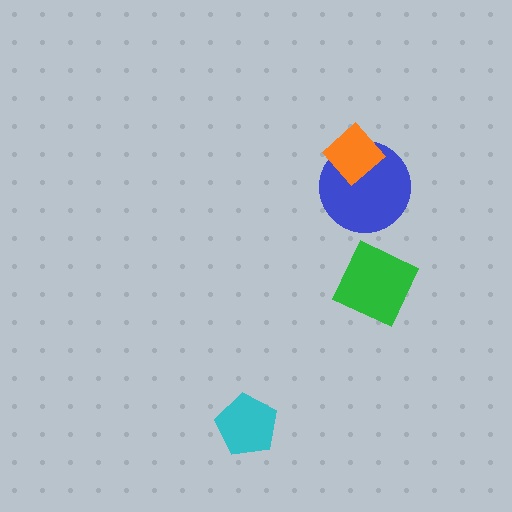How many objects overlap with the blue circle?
1 object overlaps with the blue circle.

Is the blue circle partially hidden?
Yes, it is partially covered by another shape.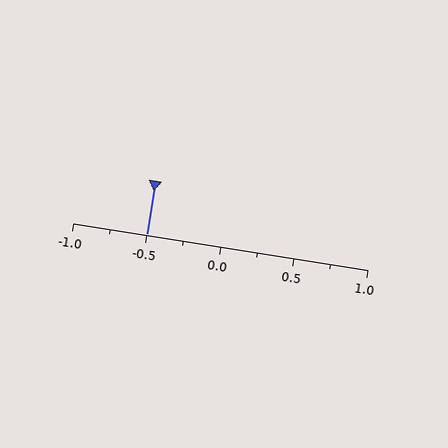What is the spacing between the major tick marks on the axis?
The major ticks are spaced 0.5 apart.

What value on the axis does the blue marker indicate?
The marker indicates approximately -0.5.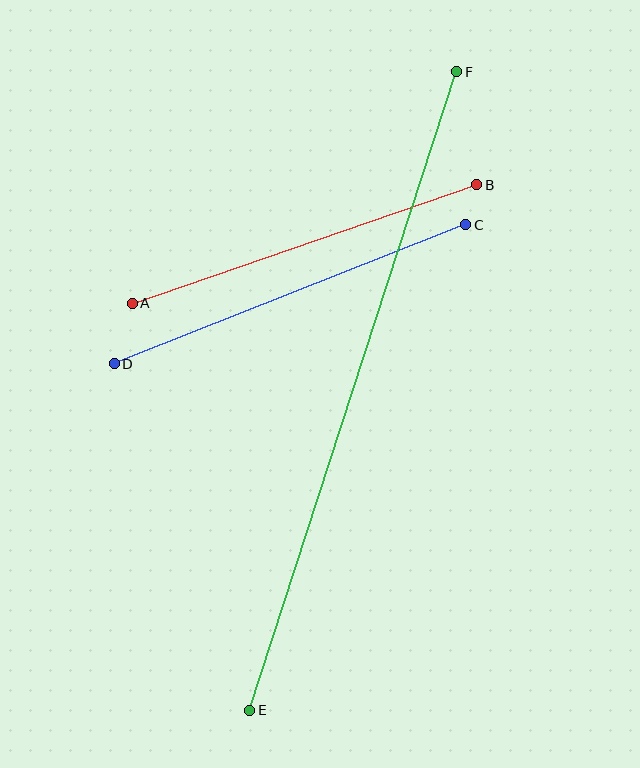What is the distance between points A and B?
The distance is approximately 364 pixels.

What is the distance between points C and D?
The distance is approximately 378 pixels.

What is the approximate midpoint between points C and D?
The midpoint is at approximately (290, 294) pixels.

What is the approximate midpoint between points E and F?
The midpoint is at approximately (353, 391) pixels.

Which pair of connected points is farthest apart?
Points E and F are farthest apart.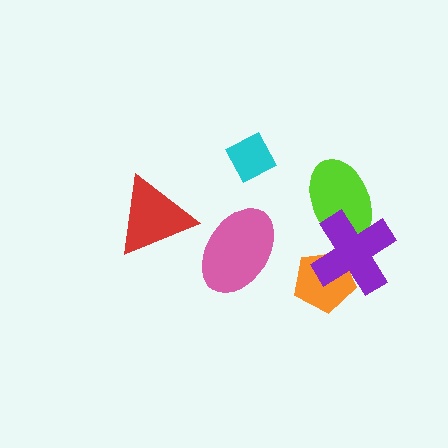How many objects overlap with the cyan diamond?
0 objects overlap with the cyan diamond.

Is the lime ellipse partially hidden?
Yes, it is partially covered by another shape.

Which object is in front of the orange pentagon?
The purple cross is in front of the orange pentagon.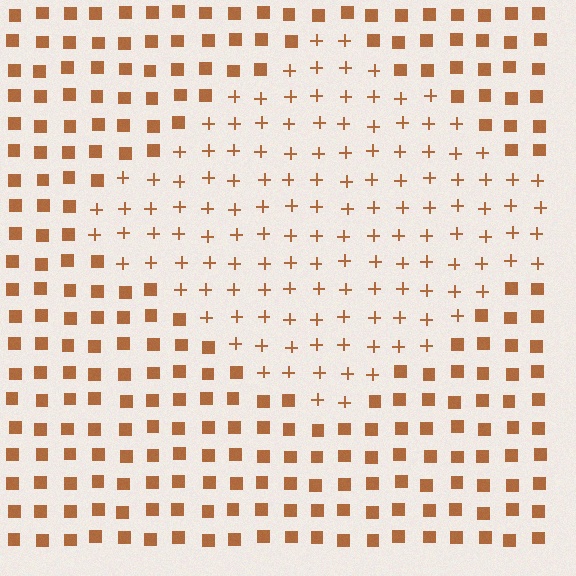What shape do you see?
I see a diamond.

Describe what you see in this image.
The image is filled with small brown elements arranged in a uniform grid. A diamond-shaped region contains plus signs, while the surrounding area contains squares. The boundary is defined purely by the change in element shape.